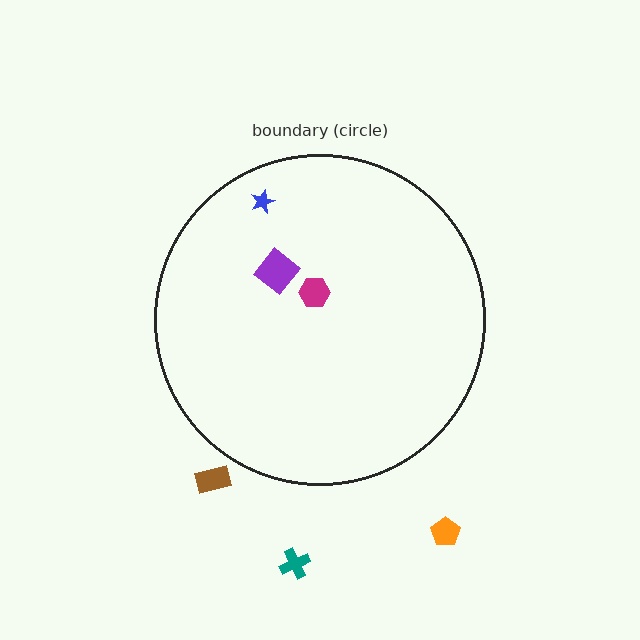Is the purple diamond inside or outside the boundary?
Inside.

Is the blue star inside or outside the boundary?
Inside.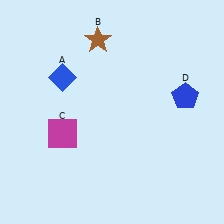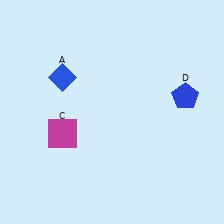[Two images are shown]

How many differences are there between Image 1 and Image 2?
There is 1 difference between the two images.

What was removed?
The brown star (B) was removed in Image 2.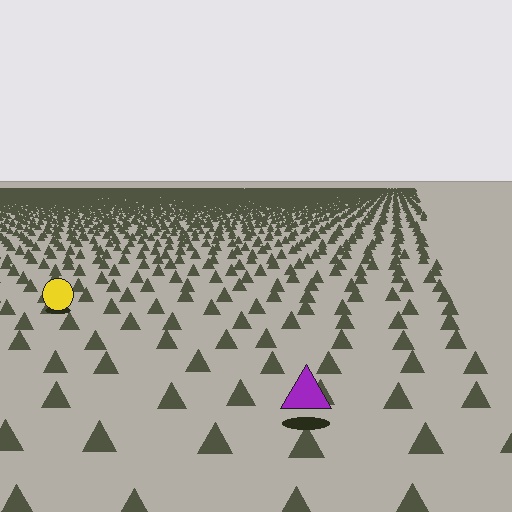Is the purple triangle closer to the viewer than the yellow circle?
Yes. The purple triangle is closer — you can tell from the texture gradient: the ground texture is coarser near it.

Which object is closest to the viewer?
The purple triangle is closest. The texture marks near it are larger and more spread out.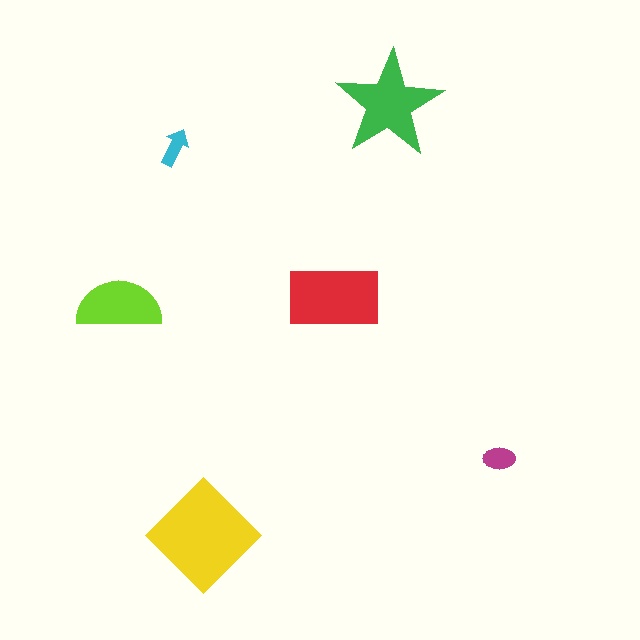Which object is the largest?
The yellow diamond.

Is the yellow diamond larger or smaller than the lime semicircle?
Larger.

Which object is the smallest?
The cyan arrow.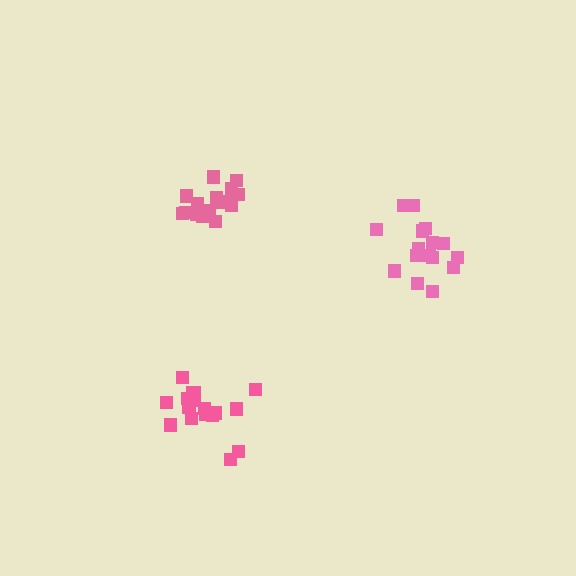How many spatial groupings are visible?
There are 3 spatial groupings.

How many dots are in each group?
Group 1: 16 dots, Group 2: 16 dots, Group 3: 19 dots (51 total).